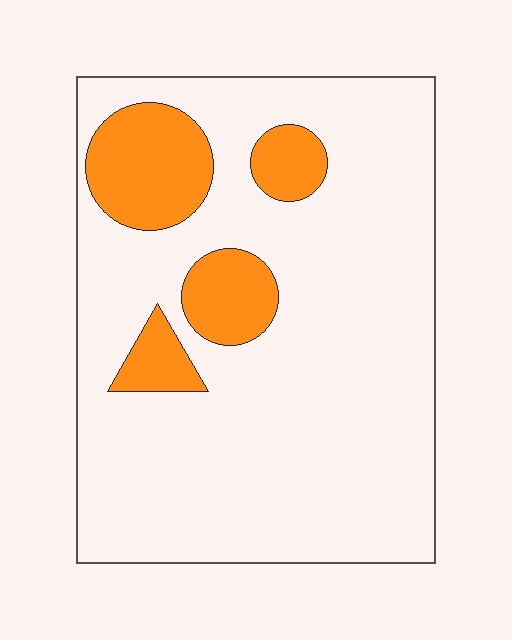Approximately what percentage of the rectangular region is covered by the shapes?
Approximately 15%.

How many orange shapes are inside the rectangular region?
4.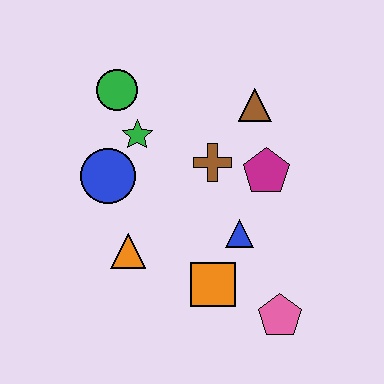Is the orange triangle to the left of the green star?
Yes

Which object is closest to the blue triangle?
The orange square is closest to the blue triangle.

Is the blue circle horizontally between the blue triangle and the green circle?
No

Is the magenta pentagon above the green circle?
No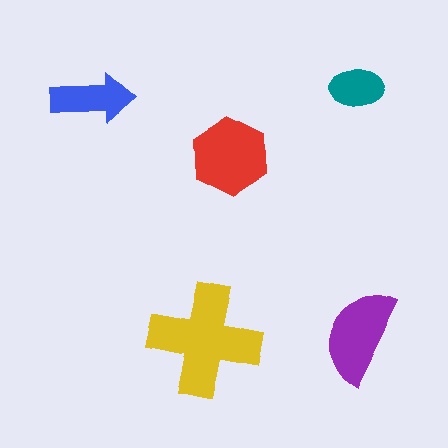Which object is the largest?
The yellow cross.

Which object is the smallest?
The teal ellipse.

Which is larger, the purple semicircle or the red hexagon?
The red hexagon.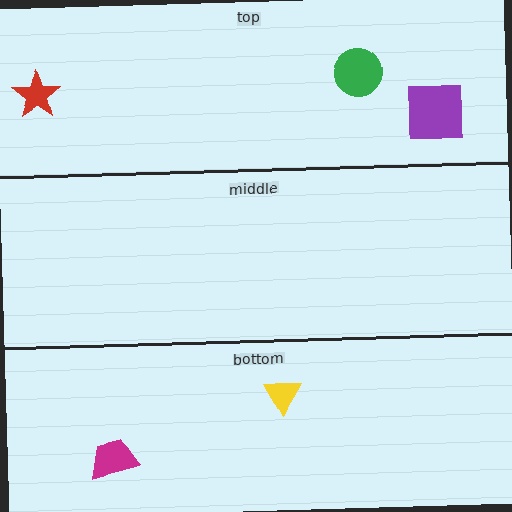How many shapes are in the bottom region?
2.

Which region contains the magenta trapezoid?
The bottom region.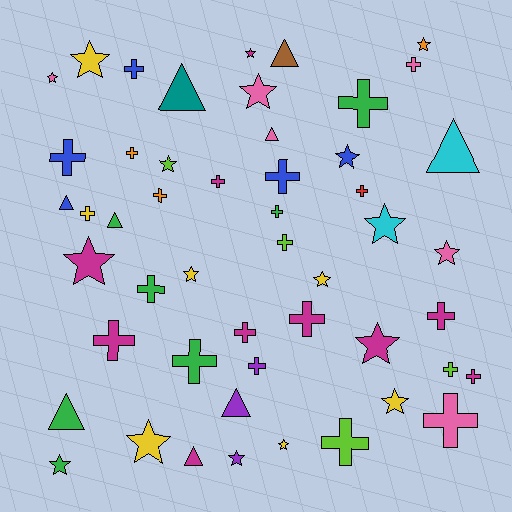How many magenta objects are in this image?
There are 10 magenta objects.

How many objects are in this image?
There are 50 objects.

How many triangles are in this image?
There are 9 triangles.